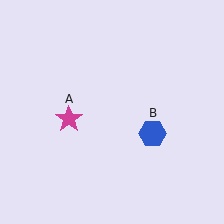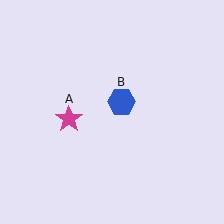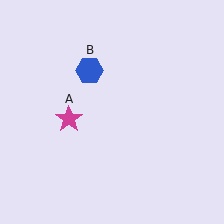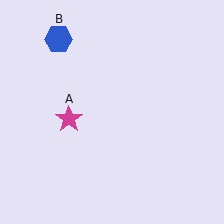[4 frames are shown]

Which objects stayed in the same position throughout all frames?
Magenta star (object A) remained stationary.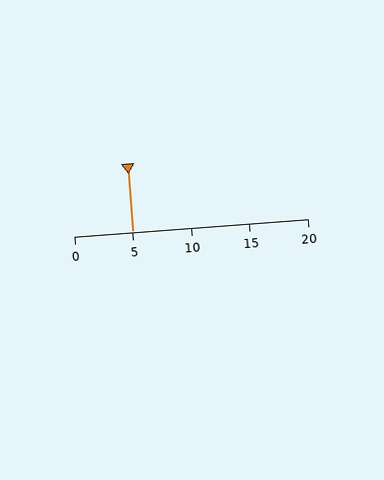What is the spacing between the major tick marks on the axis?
The major ticks are spaced 5 apart.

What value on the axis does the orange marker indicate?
The marker indicates approximately 5.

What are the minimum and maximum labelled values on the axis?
The axis runs from 0 to 20.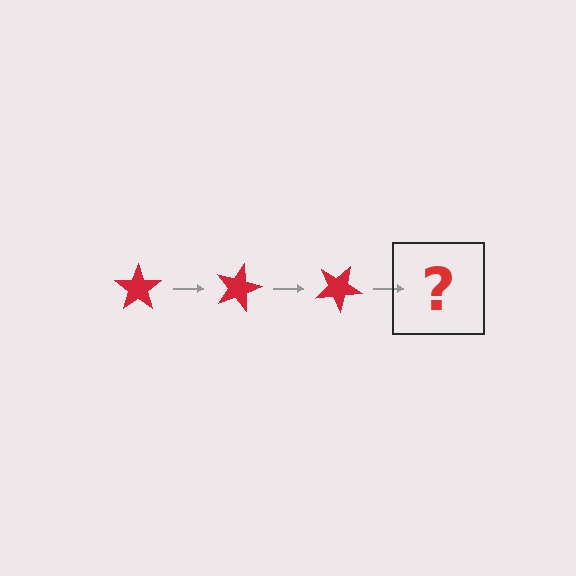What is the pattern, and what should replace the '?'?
The pattern is that the star rotates 15 degrees each step. The '?' should be a red star rotated 45 degrees.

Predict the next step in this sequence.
The next step is a red star rotated 45 degrees.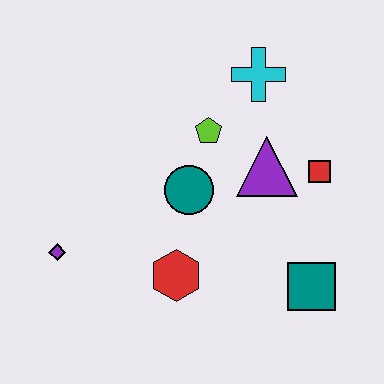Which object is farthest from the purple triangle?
The purple diamond is farthest from the purple triangle.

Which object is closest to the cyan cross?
The lime pentagon is closest to the cyan cross.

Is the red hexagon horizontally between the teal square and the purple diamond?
Yes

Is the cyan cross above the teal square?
Yes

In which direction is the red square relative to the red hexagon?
The red square is to the right of the red hexagon.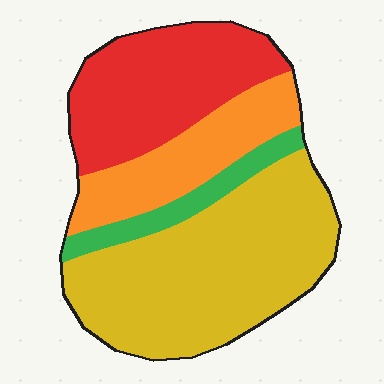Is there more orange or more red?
Red.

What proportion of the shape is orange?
Orange covers 19% of the shape.